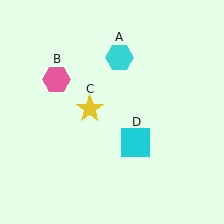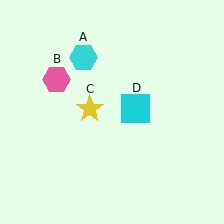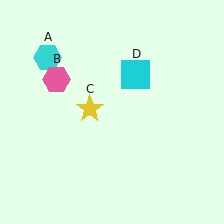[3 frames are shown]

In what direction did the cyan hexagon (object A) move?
The cyan hexagon (object A) moved left.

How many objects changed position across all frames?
2 objects changed position: cyan hexagon (object A), cyan square (object D).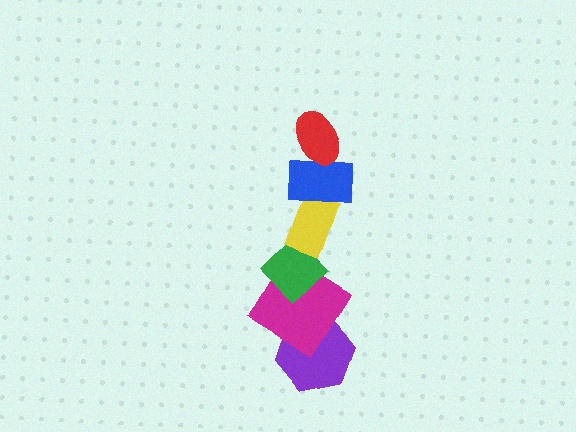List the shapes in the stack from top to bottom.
From top to bottom: the red ellipse, the blue rectangle, the yellow rectangle, the green diamond, the magenta diamond, the purple hexagon.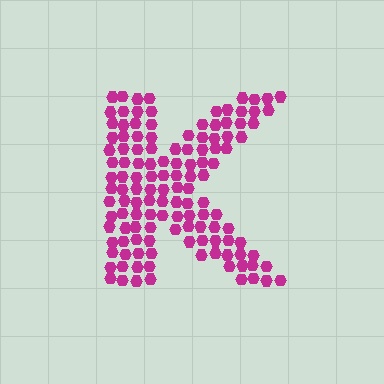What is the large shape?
The large shape is the letter K.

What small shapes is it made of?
It is made of small hexagons.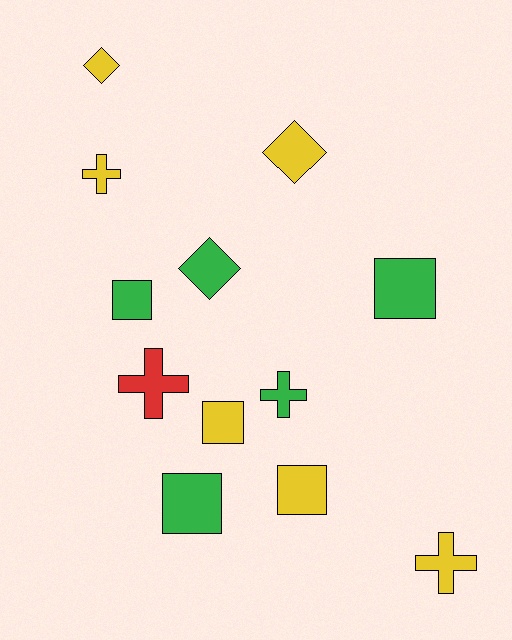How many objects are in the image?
There are 12 objects.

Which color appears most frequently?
Yellow, with 6 objects.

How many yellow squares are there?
There are 2 yellow squares.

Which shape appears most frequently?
Square, with 5 objects.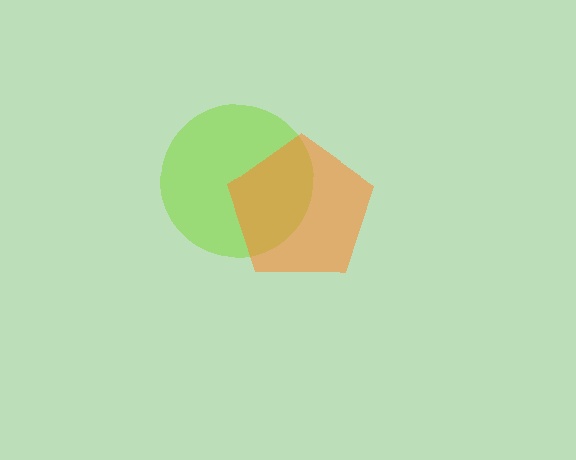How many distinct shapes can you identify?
There are 2 distinct shapes: a lime circle, an orange pentagon.